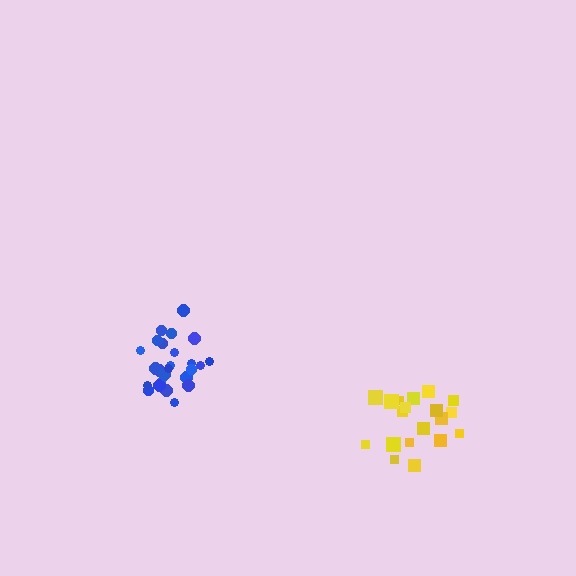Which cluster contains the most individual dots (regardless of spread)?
Blue (27).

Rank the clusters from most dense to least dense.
blue, yellow.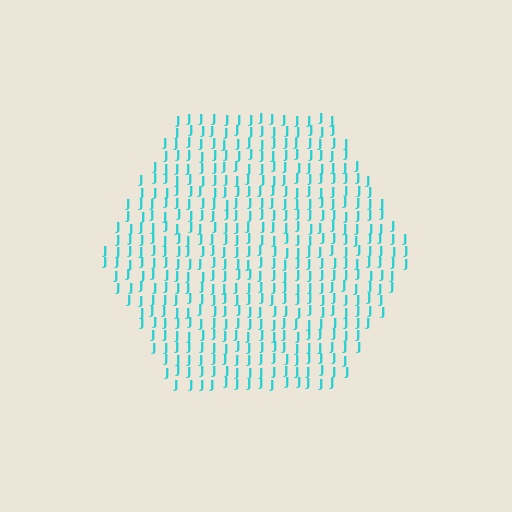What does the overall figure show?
The overall figure shows a hexagon.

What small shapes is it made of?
It is made of small letter J's.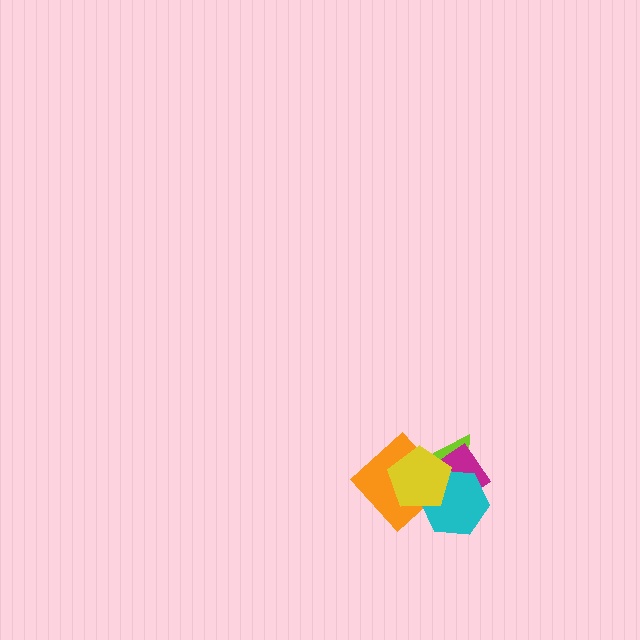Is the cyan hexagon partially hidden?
Yes, it is partially covered by another shape.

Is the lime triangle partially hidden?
Yes, it is partially covered by another shape.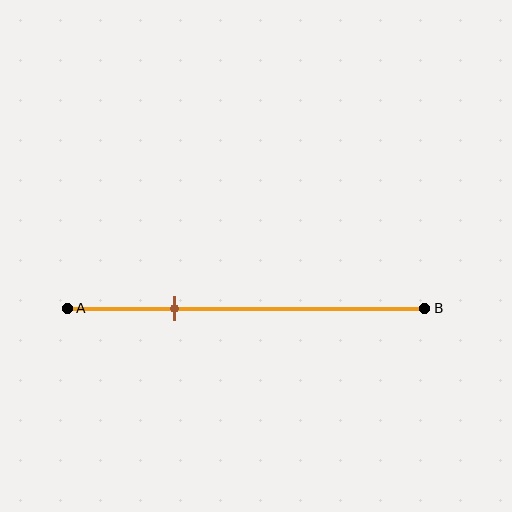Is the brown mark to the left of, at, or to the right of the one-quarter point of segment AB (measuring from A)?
The brown mark is to the right of the one-quarter point of segment AB.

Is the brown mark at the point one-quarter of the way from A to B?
No, the mark is at about 30% from A, not at the 25% one-quarter point.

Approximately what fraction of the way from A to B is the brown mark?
The brown mark is approximately 30% of the way from A to B.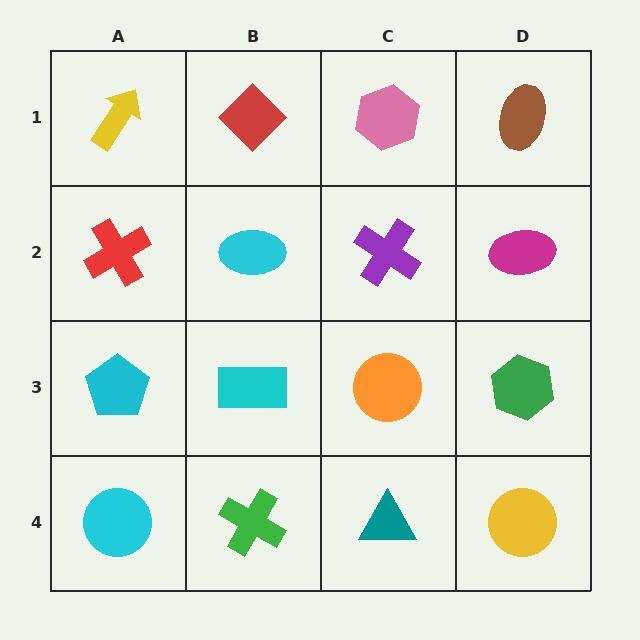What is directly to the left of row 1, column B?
A yellow arrow.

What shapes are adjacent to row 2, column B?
A red diamond (row 1, column B), a cyan rectangle (row 3, column B), a red cross (row 2, column A), a purple cross (row 2, column C).